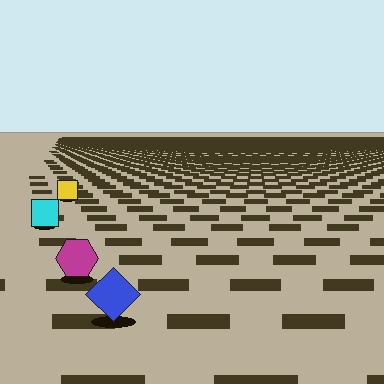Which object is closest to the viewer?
The blue diamond is closest. The texture marks near it are larger and more spread out.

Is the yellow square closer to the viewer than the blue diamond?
No. The blue diamond is closer — you can tell from the texture gradient: the ground texture is coarser near it.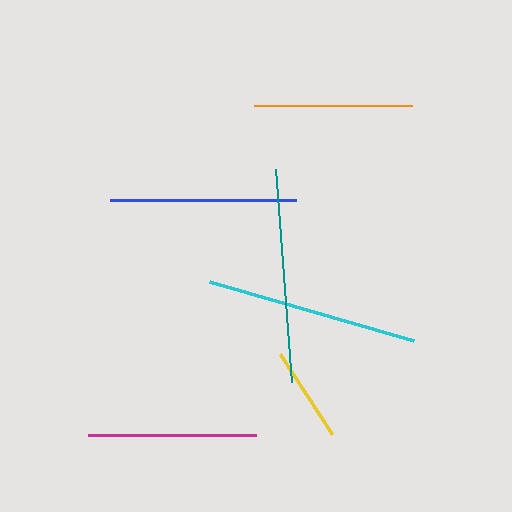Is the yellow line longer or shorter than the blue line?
The blue line is longer than the yellow line.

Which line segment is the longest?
The cyan line is the longest at approximately 213 pixels.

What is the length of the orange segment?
The orange segment is approximately 158 pixels long.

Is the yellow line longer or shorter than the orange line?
The orange line is longer than the yellow line.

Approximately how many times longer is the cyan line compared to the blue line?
The cyan line is approximately 1.1 times the length of the blue line.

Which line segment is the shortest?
The yellow line is the shortest at approximately 95 pixels.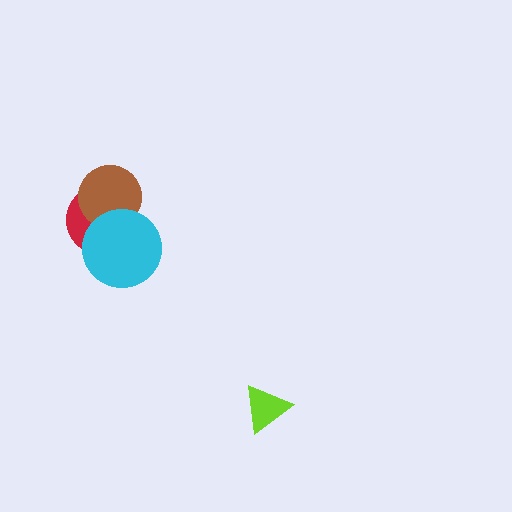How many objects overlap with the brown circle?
2 objects overlap with the brown circle.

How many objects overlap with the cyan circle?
2 objects overlap with the cyan circle.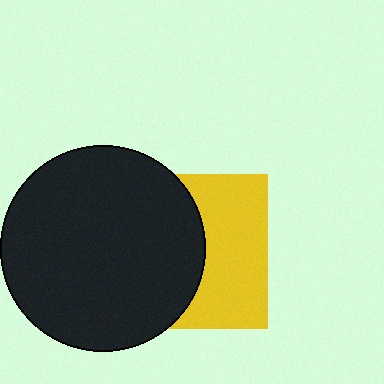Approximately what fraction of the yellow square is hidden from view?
Roughly 54% of the yellow square is hidden behind the black circle.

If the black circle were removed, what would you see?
You would see the complete yellow square.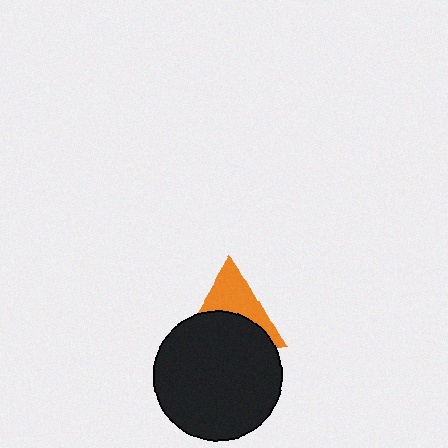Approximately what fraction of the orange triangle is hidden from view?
Roughly 53% of the orange triangle is hidden behind the black circle.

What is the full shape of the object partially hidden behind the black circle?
The partially hidden object is an orange triangle.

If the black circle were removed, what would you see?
You would see the complete orange triangle.